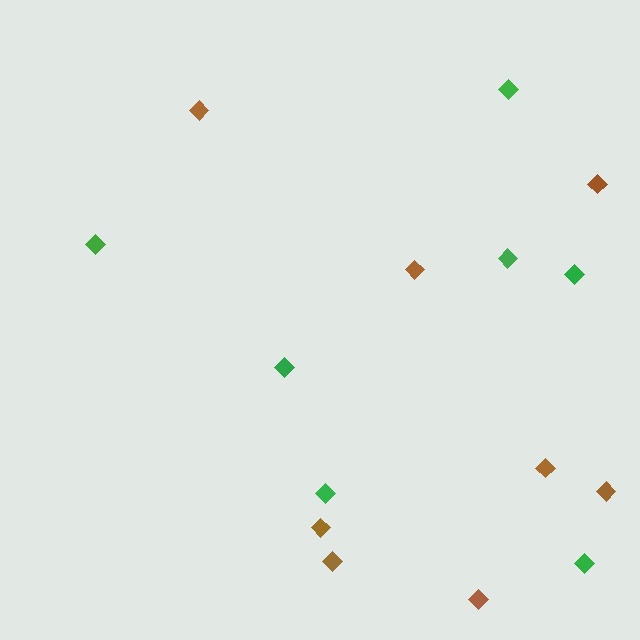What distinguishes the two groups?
There are 2 groups: one group of green diamonds (7) and one group of brown diamonds (8).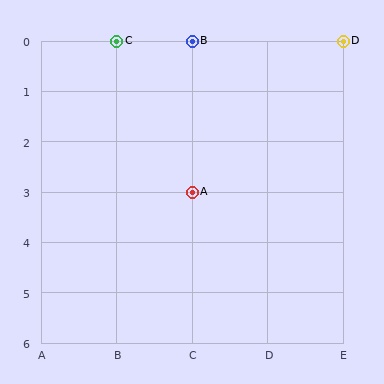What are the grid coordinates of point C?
Point C is at grid coordinates (B, 0).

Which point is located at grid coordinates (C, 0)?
Point B is at (C, 0).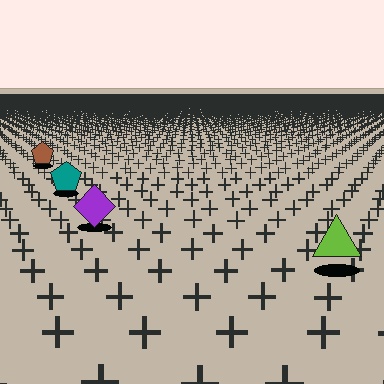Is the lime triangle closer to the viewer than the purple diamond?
Yes. The lime triangle is closer — you can tell from the texture gradient: the ground texture is coarser near it.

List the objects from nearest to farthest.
From nearest to farthest: the lime triangle, the purple diamond, the teal pentagon, the brown pentagon.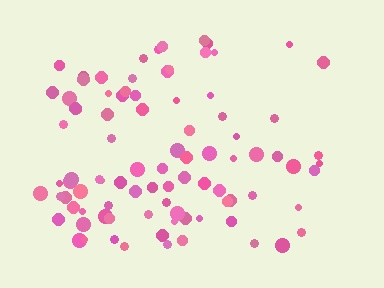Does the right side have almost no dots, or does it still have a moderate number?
Still a moderate number, just noticeably fewer than the left.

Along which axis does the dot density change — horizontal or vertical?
Horizontal.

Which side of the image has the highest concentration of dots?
The left.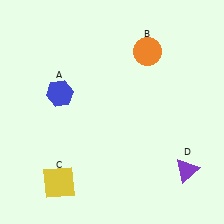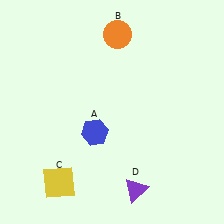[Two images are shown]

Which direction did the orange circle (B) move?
The orange circle (B) moved left.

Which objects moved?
The objects that moved are: the blue hexagon (A), the orange circle (B), the purple triangle (D).